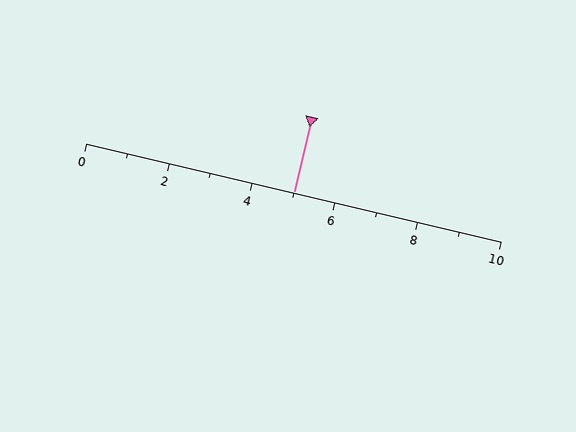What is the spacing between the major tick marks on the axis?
The major ticks are spaced 2 apart.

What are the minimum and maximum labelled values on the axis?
The axis runs from 0 to 10.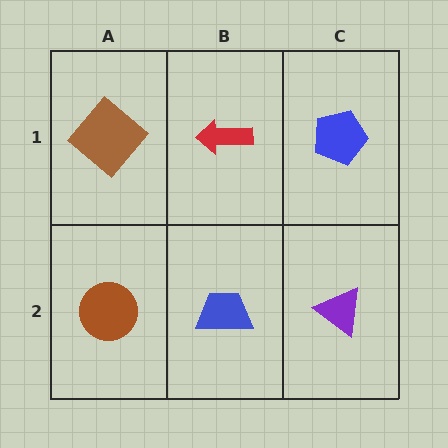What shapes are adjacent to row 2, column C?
A blue pentagon (row 1, column C), a blue trapezoid (row 2, column B).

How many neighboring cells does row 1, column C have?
2.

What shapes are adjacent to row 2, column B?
A red arrow (row 1, column B), a brown circle (row 2, column A), a purple triangle (row 2, column C).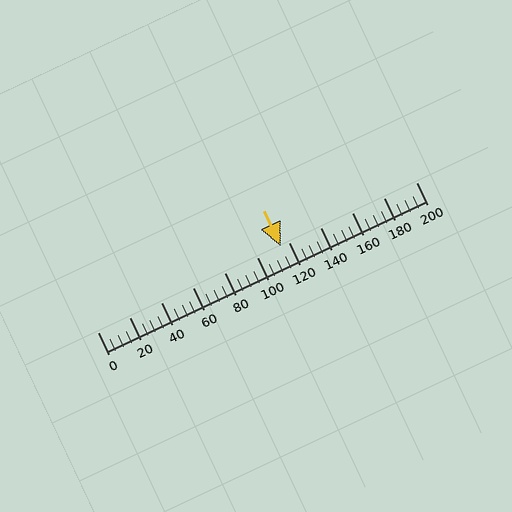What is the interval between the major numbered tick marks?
The major tick marks are spaced 20 units apart.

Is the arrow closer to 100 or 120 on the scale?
The arrow is closer to 120.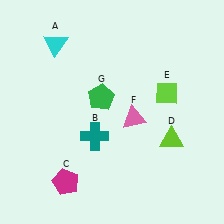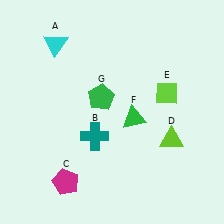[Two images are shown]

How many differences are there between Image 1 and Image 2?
There is 1 difference between the two images.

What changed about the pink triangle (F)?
In Image 1, F is pink. In Image 2, it changed to green.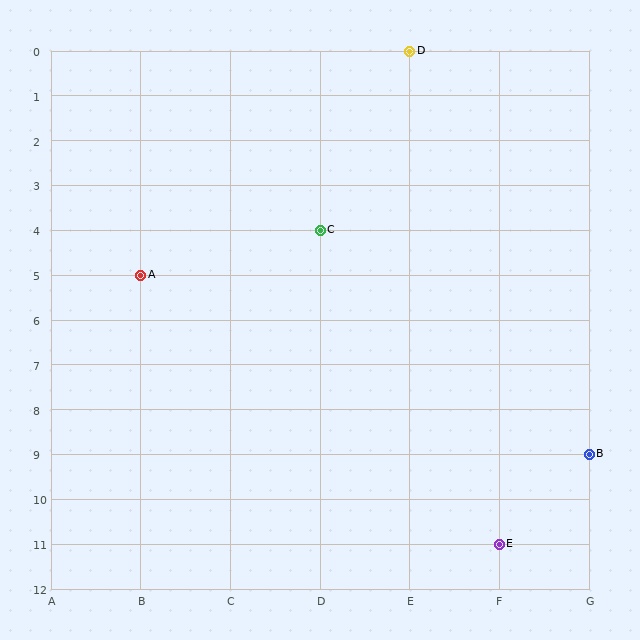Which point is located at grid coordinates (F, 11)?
Point E is at (F, 11).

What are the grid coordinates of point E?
Point E is at grid coordinates (F, 11).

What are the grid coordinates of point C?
Point C is at grid coordinates (D, 4).